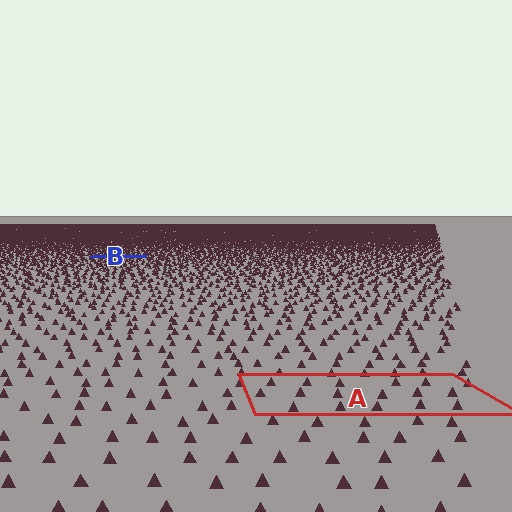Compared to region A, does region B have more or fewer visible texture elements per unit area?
Region B has more texture elements per unit area — they are packed more densely because it is farther away.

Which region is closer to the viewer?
Region A is closer. The texture elements there are larger and more spread out.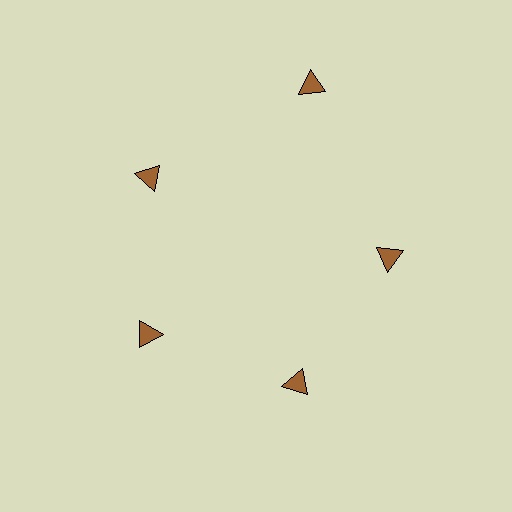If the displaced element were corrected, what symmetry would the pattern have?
It would have 5-fold rotational symmetry — the pattern would map onto itself every 72 degrees.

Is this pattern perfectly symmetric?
No. The 5 brown triangles are arranged in a ring, but one element near the 1 o'clock position is pushed outward from the center, breaking the 5-fold rotational symmetry.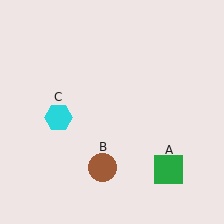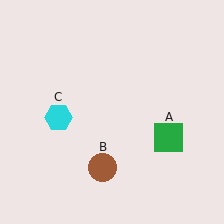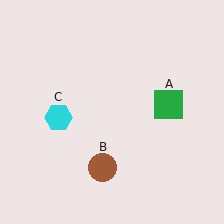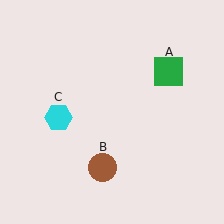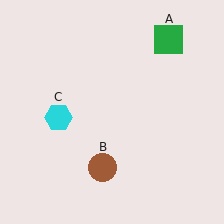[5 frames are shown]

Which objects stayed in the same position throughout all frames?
Brown circle (object B) and cyan hexagon (object C) remained stationary.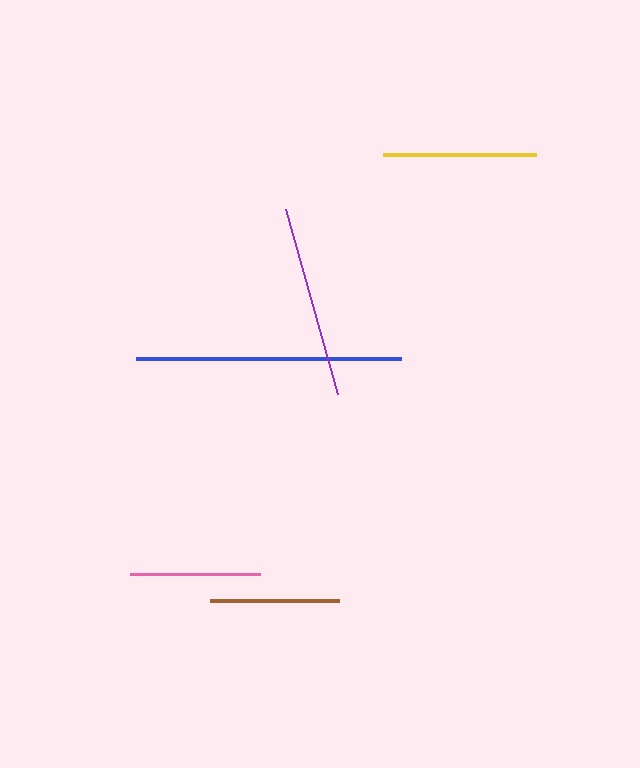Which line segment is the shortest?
The brown line is the shortest at approximately 129 pixels.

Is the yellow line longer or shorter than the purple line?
The purple line is longer than the yellow line.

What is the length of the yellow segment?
The yellow segment is approximately 152 pixels long.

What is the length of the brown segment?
The brown segment is approximately 129 pixels long.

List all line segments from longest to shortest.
From longest to shortest: blue, purple, yellow, pink, brown.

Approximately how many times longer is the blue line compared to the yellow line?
The blue line is approximately 1.7 times the length of the yellow line.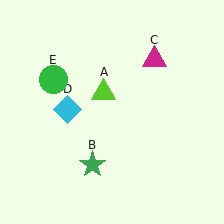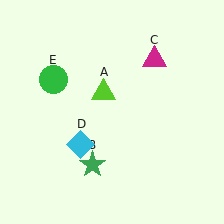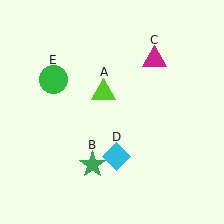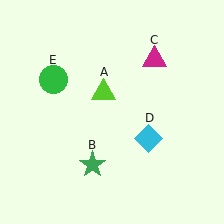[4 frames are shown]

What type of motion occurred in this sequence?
The cyan diamond (object D) rotated counterclockwise around the center of the scene.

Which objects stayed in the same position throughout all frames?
Lime triangle (object A) and green star (object B) and magenta triangle (object C) and green circle (object E) remained stationary.